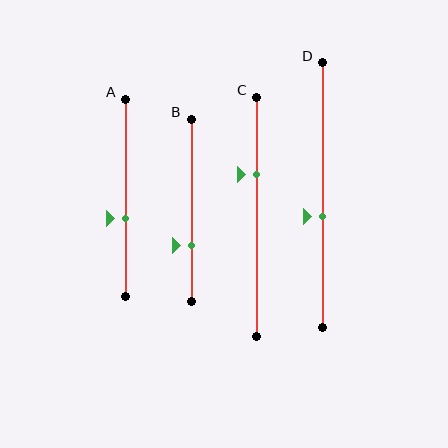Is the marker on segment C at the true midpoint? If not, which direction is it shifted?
No, the marker on segment C is shifted upward by about 18% of the segment length.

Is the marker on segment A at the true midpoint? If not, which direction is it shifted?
No, the marker on segment A is shifted downward by about 10% of the segment length.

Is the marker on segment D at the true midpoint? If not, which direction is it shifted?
No, the marker on segment D is shifted downward by about 8% of the segment length.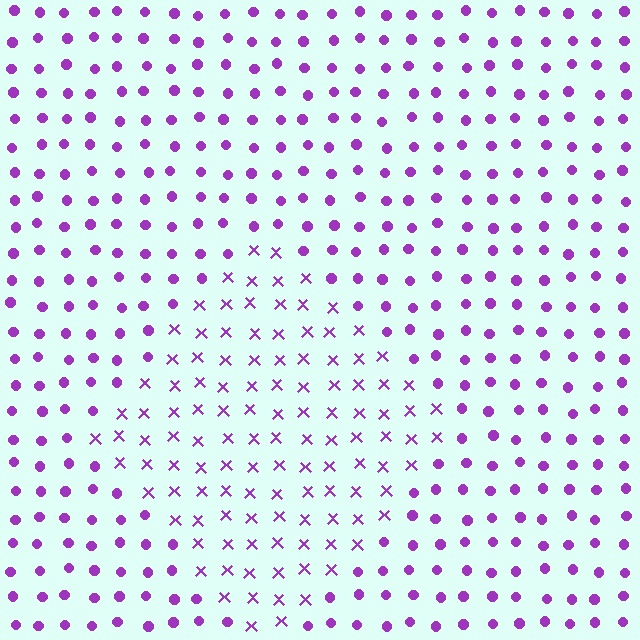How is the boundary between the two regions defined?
The boundary is defined by a change in element shape: X marks inside vs. circles outside. All elements share the same color and spacing.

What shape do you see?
I see a diamond.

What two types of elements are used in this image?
The image uses X marks inside the diamond region and circles outside it.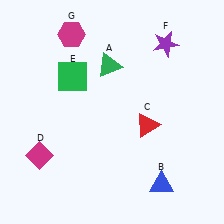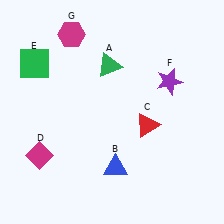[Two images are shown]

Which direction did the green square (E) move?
The green square (E) moved left.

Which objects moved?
The objects that moved are: the blue triangle (B), the green square (E), the purple star (F).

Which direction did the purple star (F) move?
The purple star (F) moved down.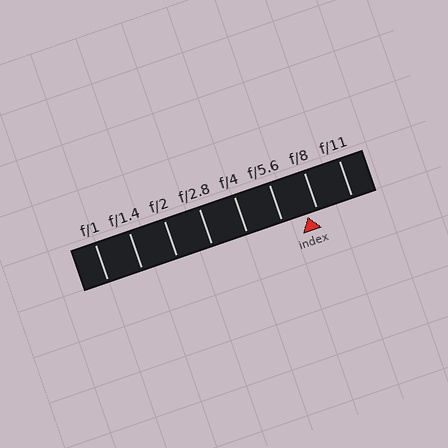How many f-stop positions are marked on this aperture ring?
There are 8 f-stop positions marked.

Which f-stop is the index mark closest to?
The index mark is closest to f/8.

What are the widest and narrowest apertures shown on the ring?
The widest aperture shown is f/1 and the narrowest is f/11.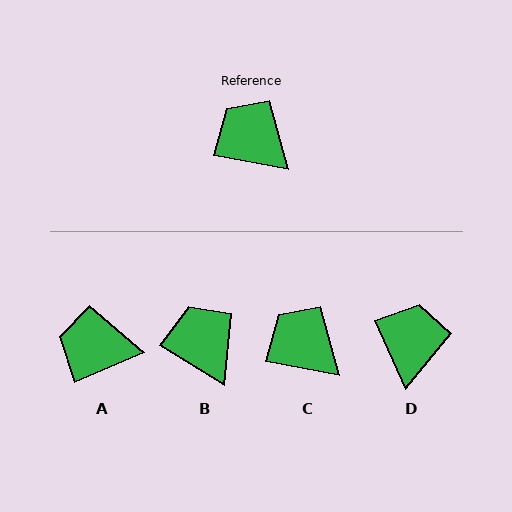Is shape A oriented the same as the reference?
No, it is off by about 34 degrees.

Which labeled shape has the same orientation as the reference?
C.